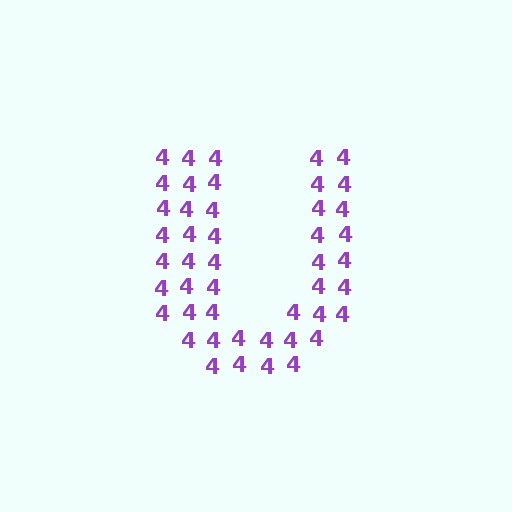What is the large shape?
The large shape is the letter U.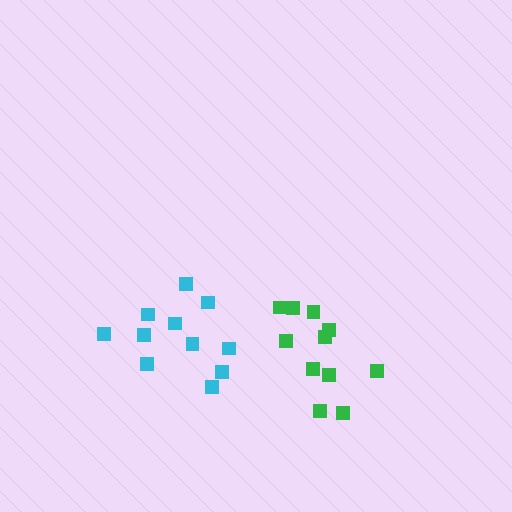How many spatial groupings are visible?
There are 2 spatial groupings.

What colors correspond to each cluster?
The clusters are colored: cyan, green.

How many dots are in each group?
Group 1: 11 dots, Group 2: 11 dots (22 total).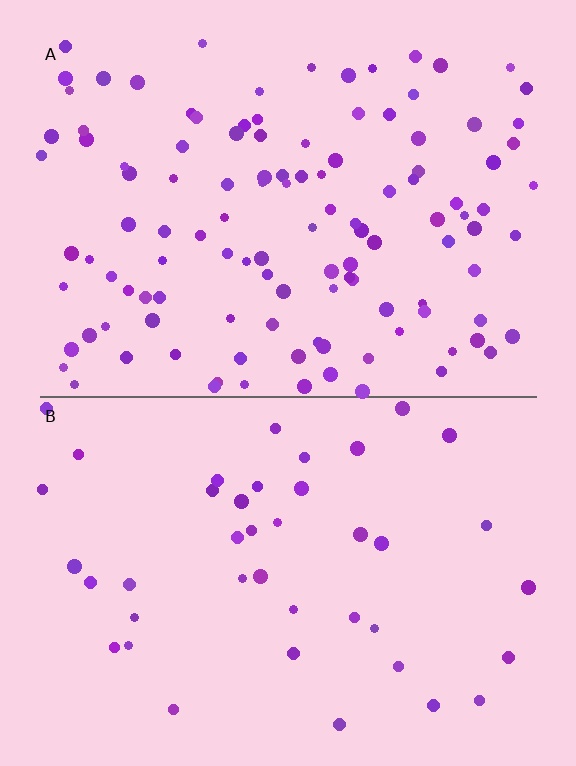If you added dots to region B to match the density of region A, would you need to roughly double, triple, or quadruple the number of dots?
Approximately triple.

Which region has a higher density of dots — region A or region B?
A (the top).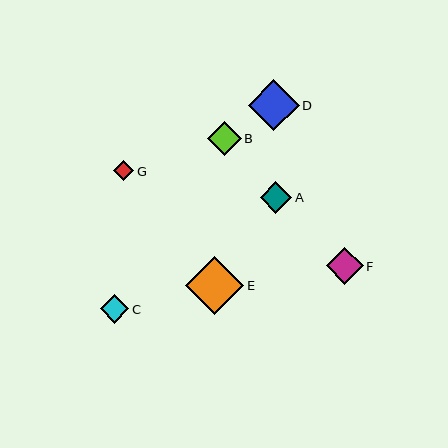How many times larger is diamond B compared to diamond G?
Diamond B is approximately 1.7 times the size of diamond G.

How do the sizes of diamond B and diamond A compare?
Diamond B and diamond A are approximately the same size.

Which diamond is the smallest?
Diamond G is the smallest with a size of approximately 20 pixels.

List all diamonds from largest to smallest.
From largest to smallest: E, D, F, B, A, C, G.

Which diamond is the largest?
Diamond E is the largest with a size of approximately 58 pixels.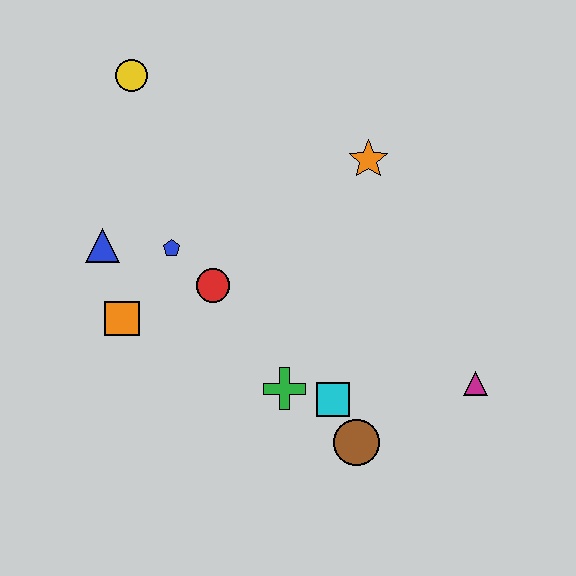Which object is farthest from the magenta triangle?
The yellow circle is farthest from the magenta triangle.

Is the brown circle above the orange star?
No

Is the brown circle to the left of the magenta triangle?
Yes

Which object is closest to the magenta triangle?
The brown circle is closest to the magenta triangle.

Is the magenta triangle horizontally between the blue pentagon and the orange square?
No